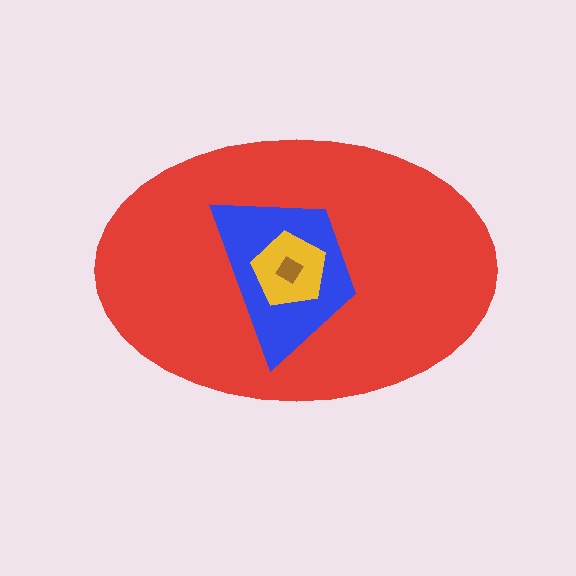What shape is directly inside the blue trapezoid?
The yellow pentagon.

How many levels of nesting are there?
4.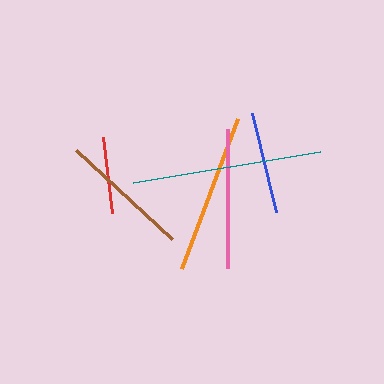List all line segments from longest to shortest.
From longest to shortest: teal, orange, pink, brown, blue, red.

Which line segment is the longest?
The teal line is the longest at approximately 189 pixels.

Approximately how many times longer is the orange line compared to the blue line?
The orange line is approximately 1.6 times the length of the blue line.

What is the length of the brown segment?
The brown segment is approximately 131 pixels long.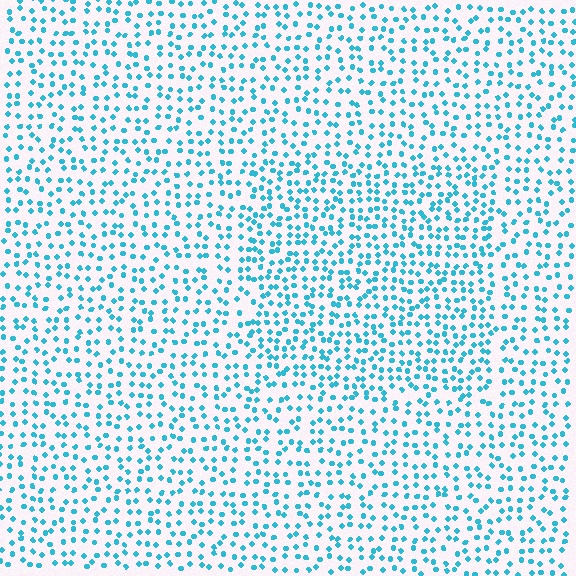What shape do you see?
I see a rectangle.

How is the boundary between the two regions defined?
The boundary is defined by a change in element density (approximately 1.4x ratio). All elements are the same color, size, and shape.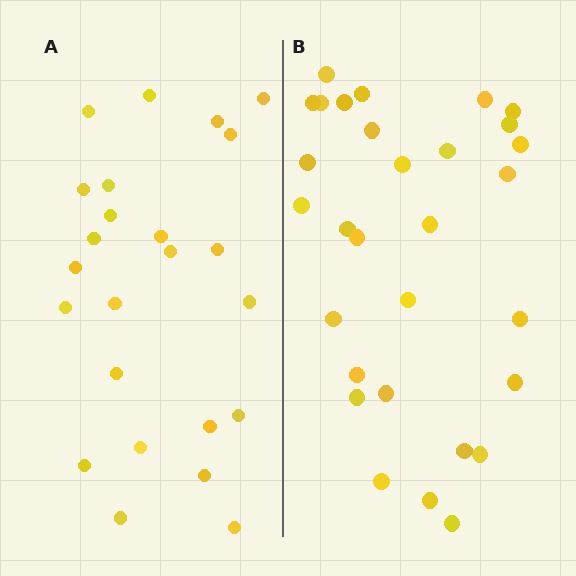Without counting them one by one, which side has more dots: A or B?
Region B (the right region) has more dots.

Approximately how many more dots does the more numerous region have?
Region B has about 6 more dots than region A.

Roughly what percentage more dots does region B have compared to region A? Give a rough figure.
About 25% more.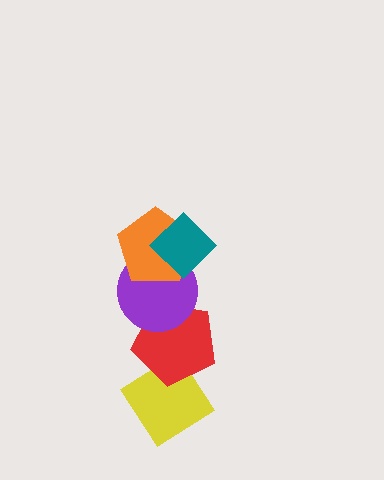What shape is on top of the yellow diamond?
The red pentagon is on top of the yellow diamond.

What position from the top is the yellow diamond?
The yellow diamond is 5th from the top.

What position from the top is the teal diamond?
The teal diamond is 1st from the top.